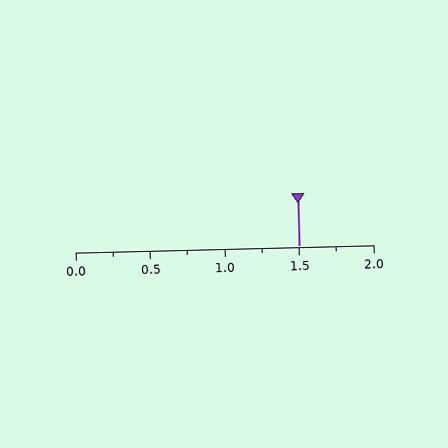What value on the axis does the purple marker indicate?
The marker indicates approximately 1.5.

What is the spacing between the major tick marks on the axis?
The major ticks are spaced 0.5 apart.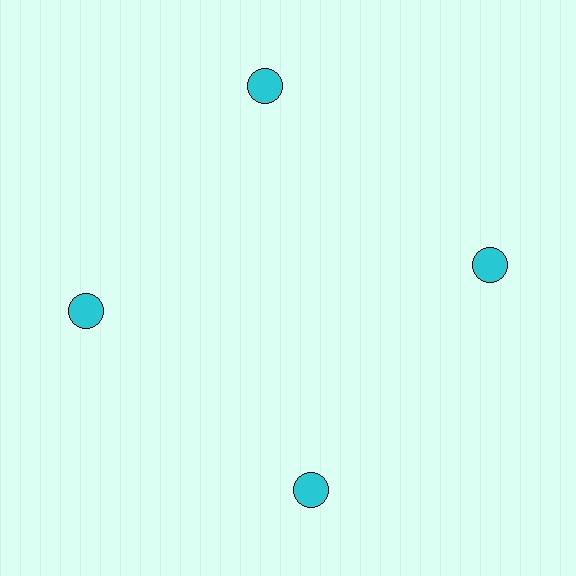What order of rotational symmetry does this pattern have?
This pattern has 4-fold rotational symmetry.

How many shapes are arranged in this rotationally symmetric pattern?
There are 4 shapes, arranged in 4 groups of 1.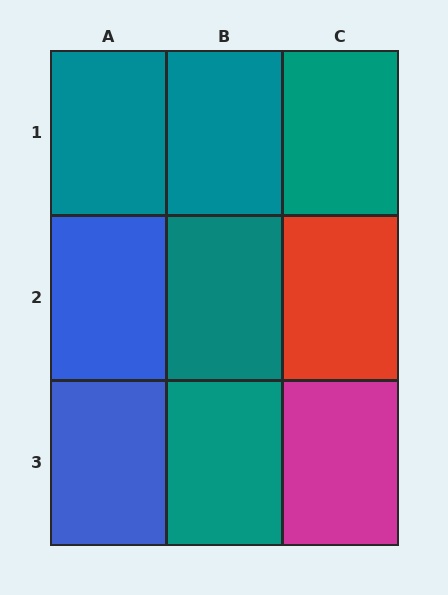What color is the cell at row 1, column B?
Teal.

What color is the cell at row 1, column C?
Teal.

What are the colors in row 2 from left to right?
Blue, teal, red.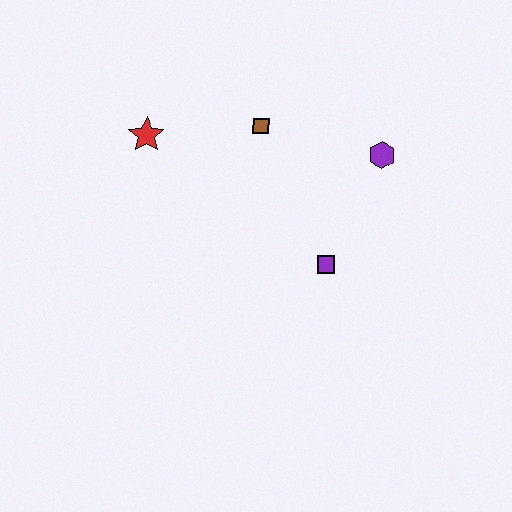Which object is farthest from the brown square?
The purple square is farthest from the brown square.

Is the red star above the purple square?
Yes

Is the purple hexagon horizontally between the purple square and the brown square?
No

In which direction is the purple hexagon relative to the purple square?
The purple hexagon is above the purple square.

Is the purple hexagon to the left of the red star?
No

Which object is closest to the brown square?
The red star is closest to the brown square.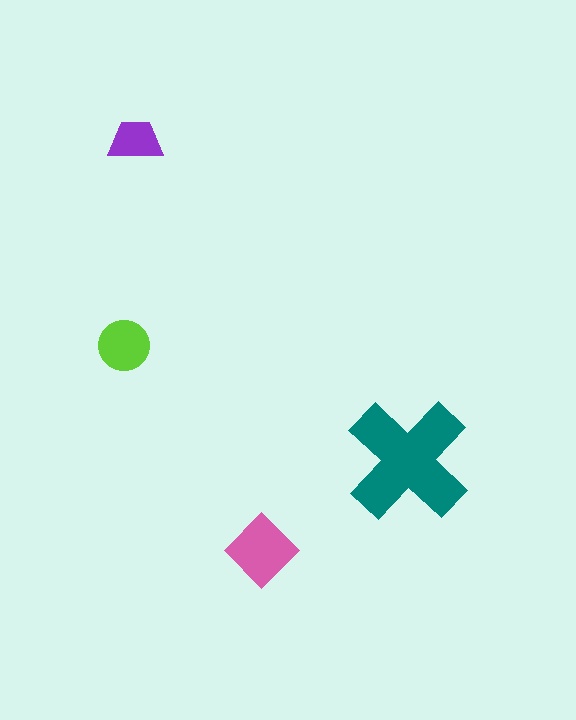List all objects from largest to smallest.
The teal cross, the pink diamond, the lime circle, the purple trapezoid.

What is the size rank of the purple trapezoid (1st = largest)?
4th.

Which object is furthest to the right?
The teal cross is rightmost.